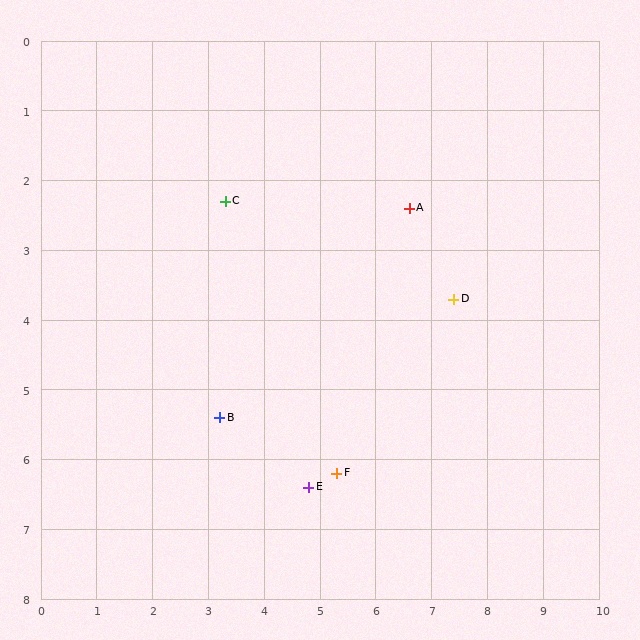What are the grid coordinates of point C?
Point C is at approximately (3.3, 2.3).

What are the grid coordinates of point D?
Point D is at approximately (7.4, 3.7).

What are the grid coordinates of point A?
Point A is at approximately (6.6, 2.4).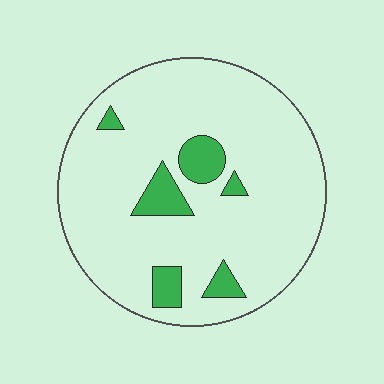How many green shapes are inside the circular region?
6.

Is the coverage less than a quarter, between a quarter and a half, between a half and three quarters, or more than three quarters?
Less than a quarter.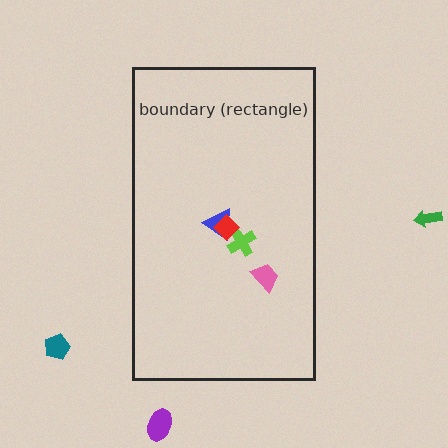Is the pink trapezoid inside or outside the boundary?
Inside.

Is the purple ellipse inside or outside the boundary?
Outside.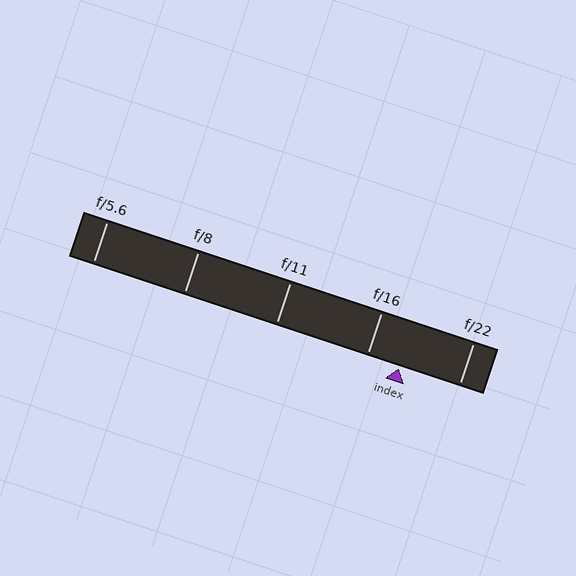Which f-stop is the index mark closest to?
The index mark is closest to f/16.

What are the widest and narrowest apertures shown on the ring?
The widest aperture shown is f/5.6 and the narrowest is f/22.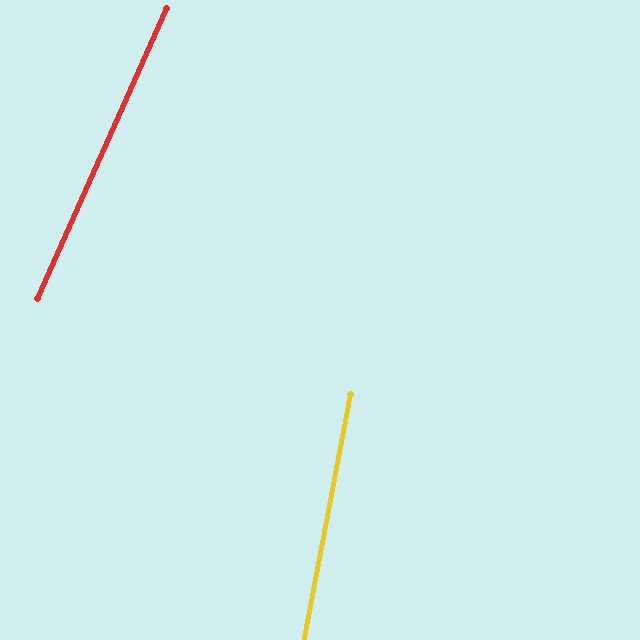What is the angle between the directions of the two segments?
Approximately 13 degrees.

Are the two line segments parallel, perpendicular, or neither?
Neither parallel nor perpendicular — they differ by about 13°.